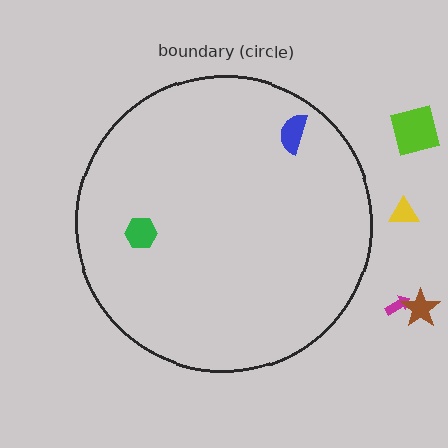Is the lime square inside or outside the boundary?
Outside.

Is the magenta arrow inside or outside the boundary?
Outside.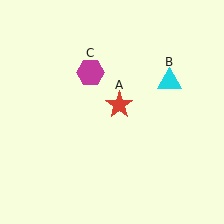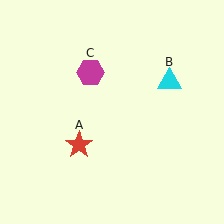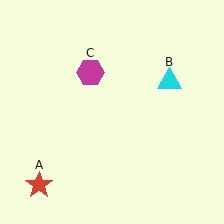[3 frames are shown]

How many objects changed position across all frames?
1 object changed position: red star (object A).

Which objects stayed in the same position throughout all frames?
Cyan triangle (object B) and magenta hexagon (object C) remained stationary.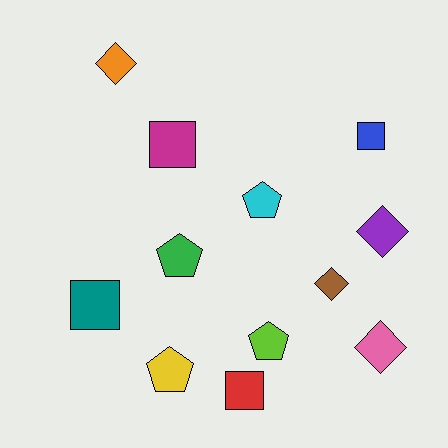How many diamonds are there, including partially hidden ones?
There are 4 diamonds.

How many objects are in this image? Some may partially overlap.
There are 12 objects.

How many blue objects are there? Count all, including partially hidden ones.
There is 1 blue object.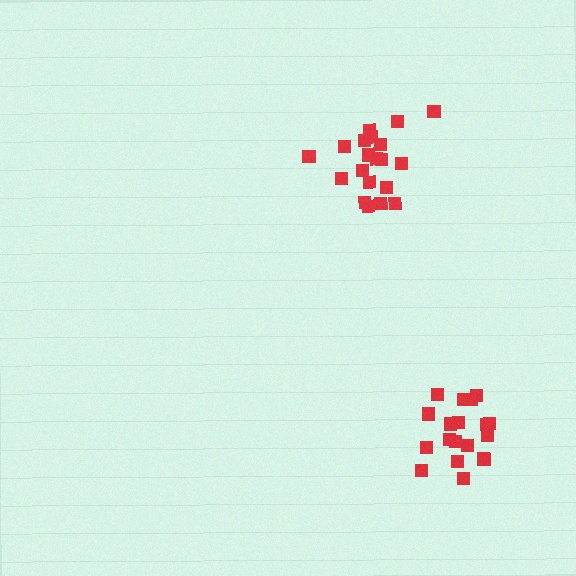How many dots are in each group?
Group 1: 19 dots, Group 2: 20 dots (39 total).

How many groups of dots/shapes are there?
There are 2 groups.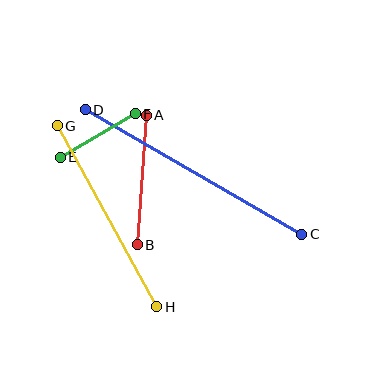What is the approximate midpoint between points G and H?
The midpoint is at approximately (107, 216) pixels.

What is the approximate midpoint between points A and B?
The midpoint is at approximately (142, 180) pixels.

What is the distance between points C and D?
The distance is approximately 250 pixels.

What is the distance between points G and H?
The distance is approximately 207 pixels.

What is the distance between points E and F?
The distance is approximately 87 pixels.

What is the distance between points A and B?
The distance is approximately 130 pixels.